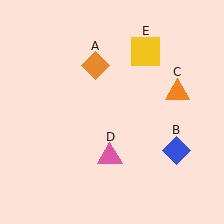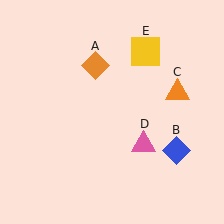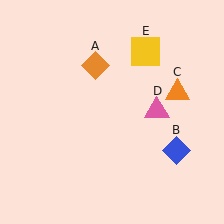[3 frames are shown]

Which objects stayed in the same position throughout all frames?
Orange diamond (object A) and blue diamond (object B) and orange triangle (object C) and yellow square (object E) remained stationary.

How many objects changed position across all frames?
1 object changed position: pink triangle (object D).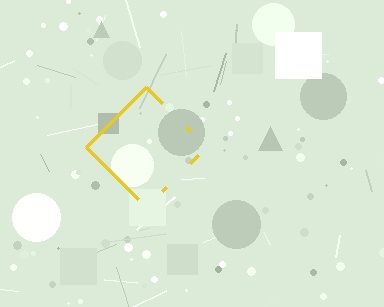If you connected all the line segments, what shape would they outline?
They would outline a diamond.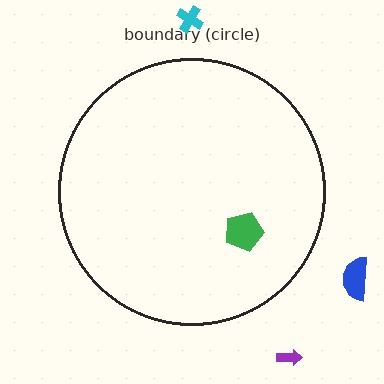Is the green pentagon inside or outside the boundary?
Inside.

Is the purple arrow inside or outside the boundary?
Outside.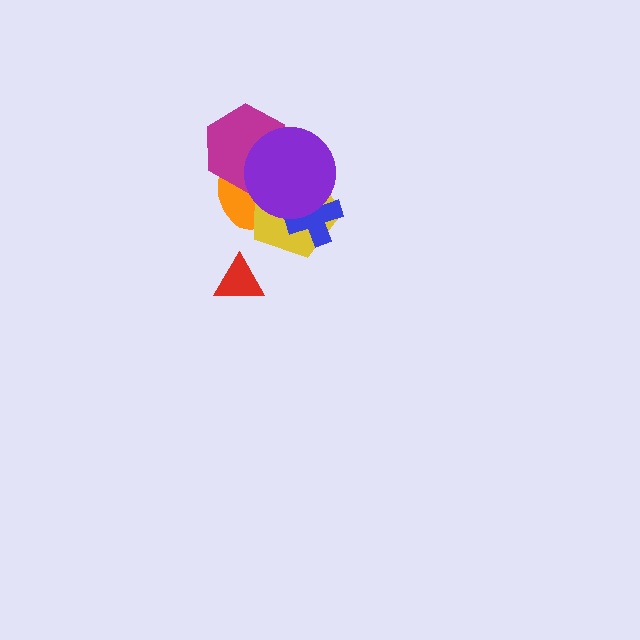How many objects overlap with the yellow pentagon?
4 objects overlap with the yellow pentagon.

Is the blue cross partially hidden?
Yes, it is partially covered by another shape.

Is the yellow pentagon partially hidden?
Yes, it is partially covered by another shape.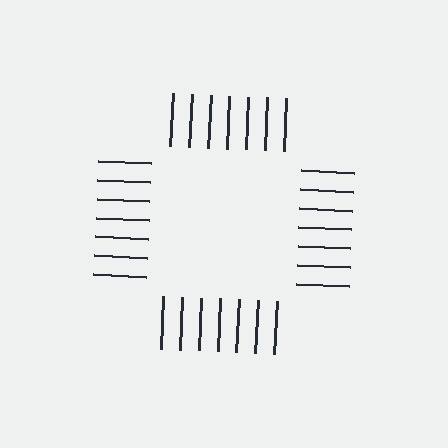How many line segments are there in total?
28 — 7 along each of the 4 edges.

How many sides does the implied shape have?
4 sides — the line-ends trace a square.